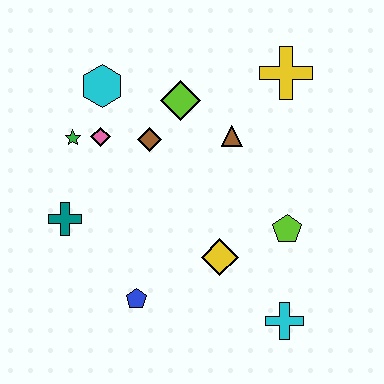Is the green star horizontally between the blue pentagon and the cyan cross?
No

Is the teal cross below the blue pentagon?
No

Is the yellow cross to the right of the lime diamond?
Yes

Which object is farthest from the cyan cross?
The cyan hexagon is farthest from the cyan cross.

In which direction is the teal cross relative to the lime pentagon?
The teal cross is to the left of the lime pentagon.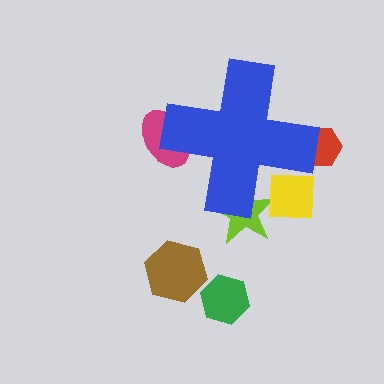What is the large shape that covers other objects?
A blue cross.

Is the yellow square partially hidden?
Yes, the yellow square is partially hidden behind the blue cross.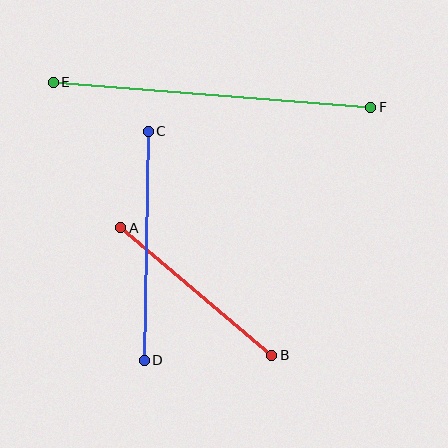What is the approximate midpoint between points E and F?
The midpoint is at approximately (212, 95) pixels.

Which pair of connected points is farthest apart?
Points E and F are farthest apart.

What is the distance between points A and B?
The distance is approximately 198 pixels.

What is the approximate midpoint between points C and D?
The midpoint is at approximately (146, 246) pixels.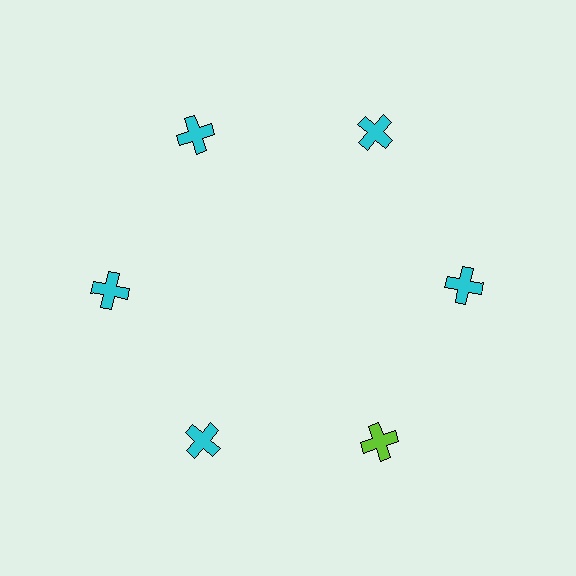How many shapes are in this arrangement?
There are 6 shapes arranged in a ring pattern.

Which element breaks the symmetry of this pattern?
The lime cross at roughly the 5 o'clock position breaks the symmetry. All other shapes are cyan crosses.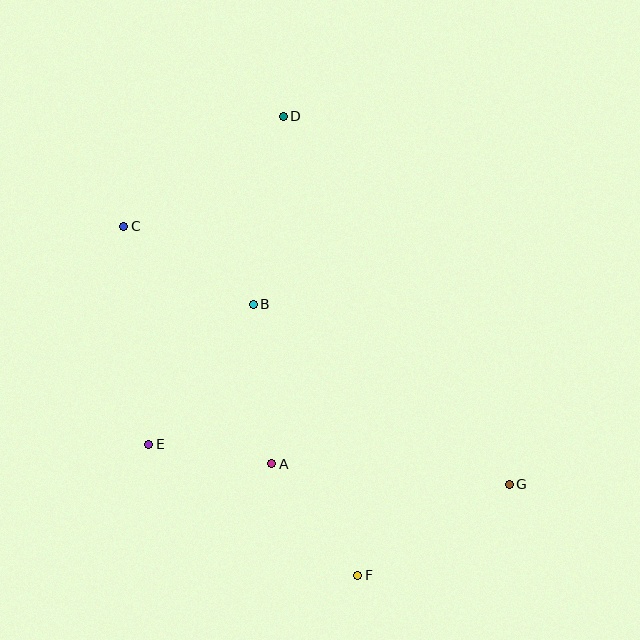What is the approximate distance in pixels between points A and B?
The distance between A and B is approximately 161 pixels.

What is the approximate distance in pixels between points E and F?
The distance between E and F is approximately 246 pixels.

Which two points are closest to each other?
Points A and E are closest to each other.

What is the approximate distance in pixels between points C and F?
The distance between C and F is approximately 420 pixels.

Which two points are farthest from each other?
Points D and F are farthest from each other.